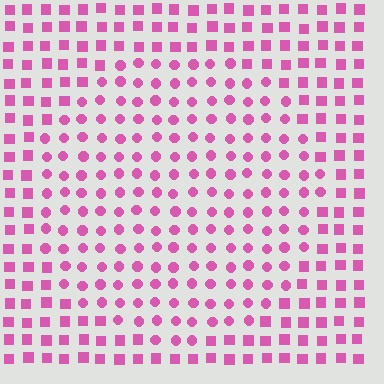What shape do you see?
I see a circle.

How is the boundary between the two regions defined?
The boundary is defined by a change in element shape: circles inside vs. squares outside. All elements share the same color and spacing.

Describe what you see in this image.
The image is filled with small pink elements arranged in a uniform grid. A circle-shaped region contains circles, while the surrounding area contains squares. The boundary is defined purely by the change in element shape.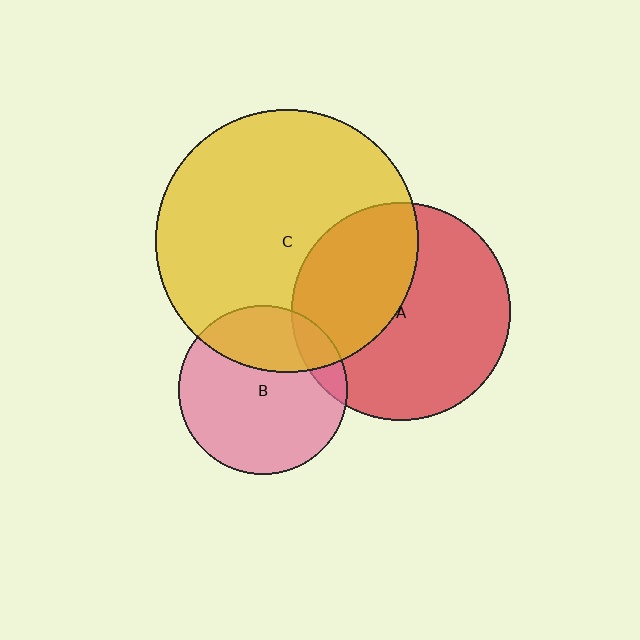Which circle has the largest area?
Circle C (yellow).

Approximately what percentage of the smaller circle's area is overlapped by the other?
Approximately 40%.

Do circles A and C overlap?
Yes.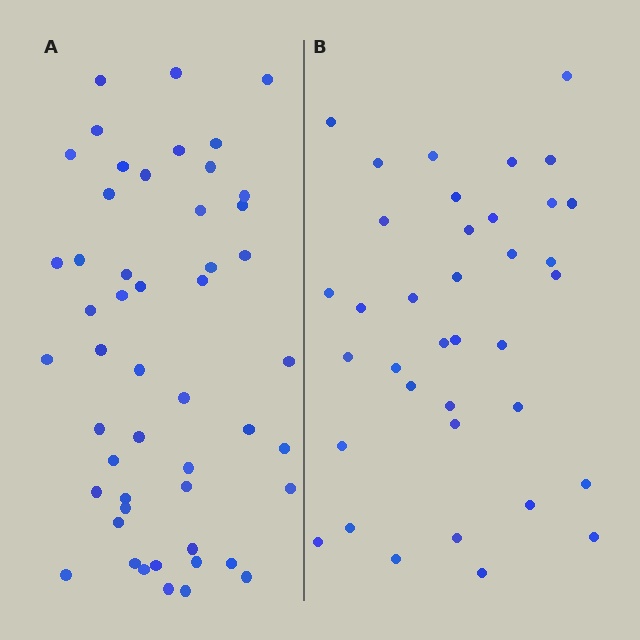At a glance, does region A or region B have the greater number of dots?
Region A (the left region) has more dots.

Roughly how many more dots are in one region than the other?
Region A has approximately 15 more dots than region B.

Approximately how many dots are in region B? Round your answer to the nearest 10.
About 40 dots. (The exact count is 37, which rounds to 40.)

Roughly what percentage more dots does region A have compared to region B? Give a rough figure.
About 35% more.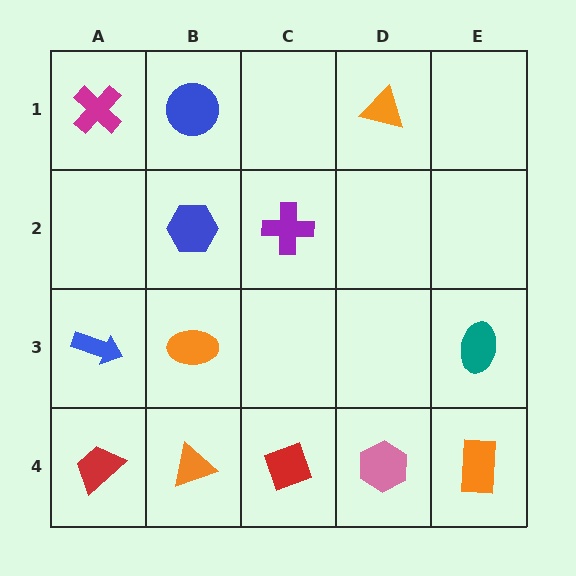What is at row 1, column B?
A blue circle.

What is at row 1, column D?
An orange triangle.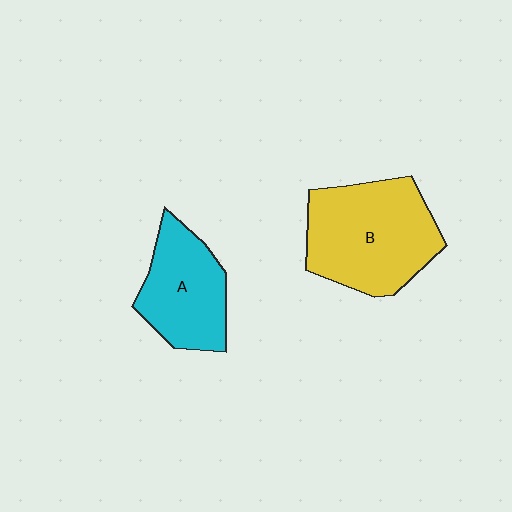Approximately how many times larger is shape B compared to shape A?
Approximately 1.4 times.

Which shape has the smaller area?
Shape A (cyan).